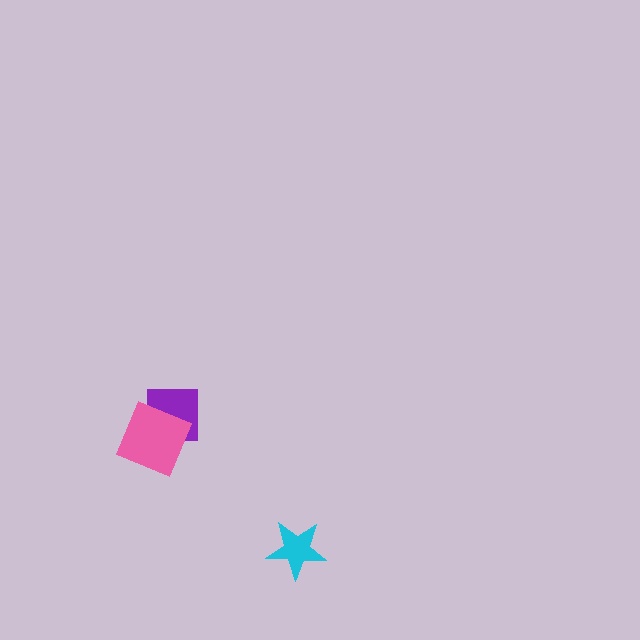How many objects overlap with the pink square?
1 object overlaps with the pink square.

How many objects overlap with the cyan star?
0 objects overlap with the cyan star.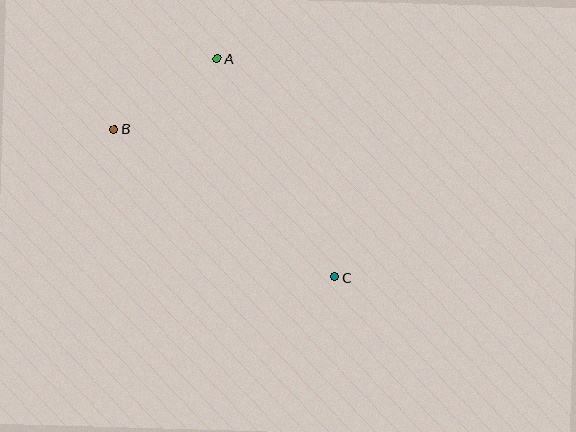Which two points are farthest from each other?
Points B and C are farthest from each other.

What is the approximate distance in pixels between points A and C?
The distance between A and C is approximately 248 pixels.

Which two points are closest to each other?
Points A and B are closest to each other.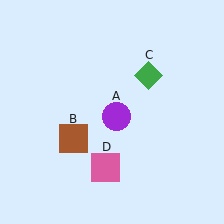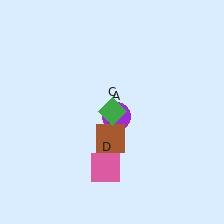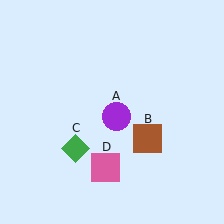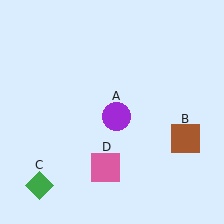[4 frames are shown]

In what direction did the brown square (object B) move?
The brown square (object B) moved right.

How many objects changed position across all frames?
2 objects changed position: brown square (object B), green diamond (object C).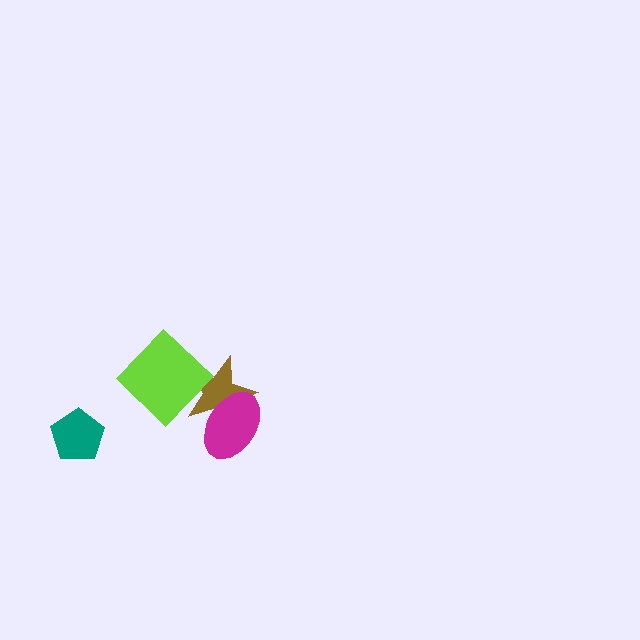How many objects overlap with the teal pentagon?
0 objects overlap with the teal pentagon.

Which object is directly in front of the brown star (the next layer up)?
The lime diamond is directly in front of the brown star.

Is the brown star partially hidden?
Yes, it is partially covered by another shape.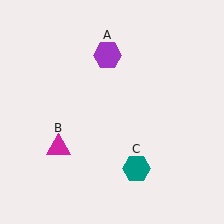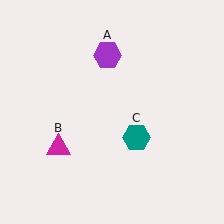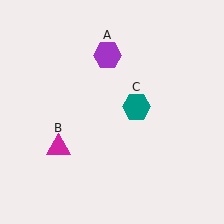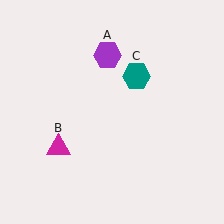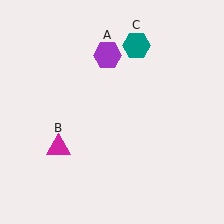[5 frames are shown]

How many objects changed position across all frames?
1 object changed position: teal hexagon (object C).